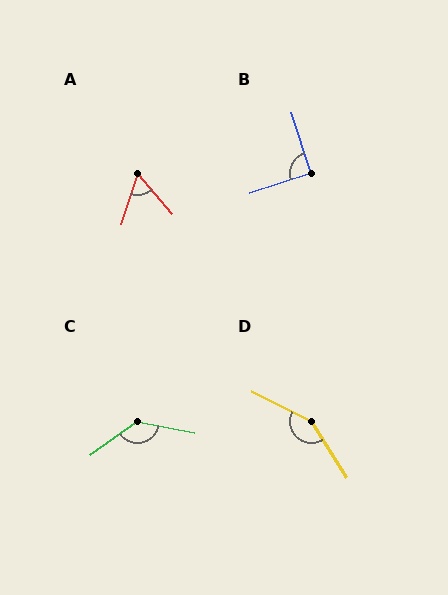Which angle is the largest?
D, at approximately 149 degrees.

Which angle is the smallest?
A, at approximately 59 degrees.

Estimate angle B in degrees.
Approximately 90 degrees.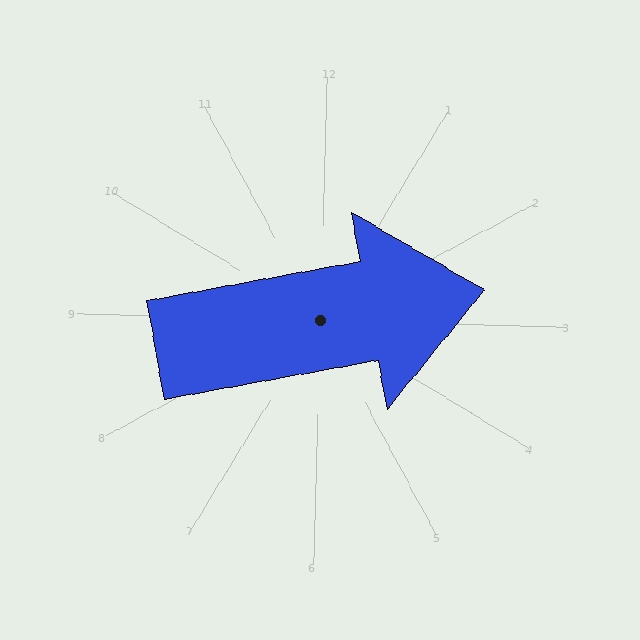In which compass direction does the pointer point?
East.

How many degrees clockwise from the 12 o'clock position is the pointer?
Approximately 78 degrees.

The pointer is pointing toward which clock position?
Roughly 3 o'clock.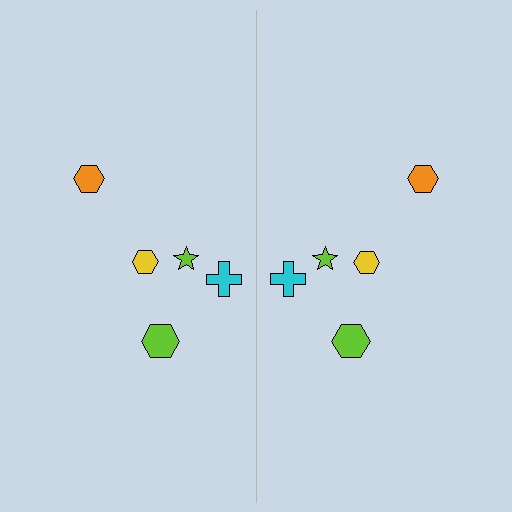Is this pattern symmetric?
Yes, this pattern has bilateral (reflection) symmetry.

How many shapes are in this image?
There are 10 shapes in this image.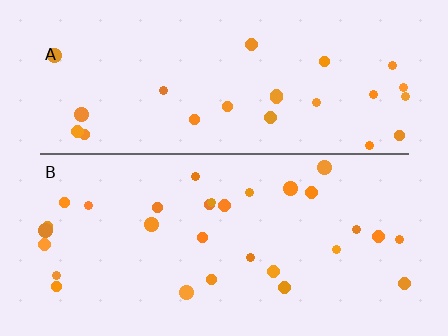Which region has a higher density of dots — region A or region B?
B (the bottom).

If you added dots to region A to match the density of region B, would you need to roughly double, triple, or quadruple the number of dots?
Approximately double.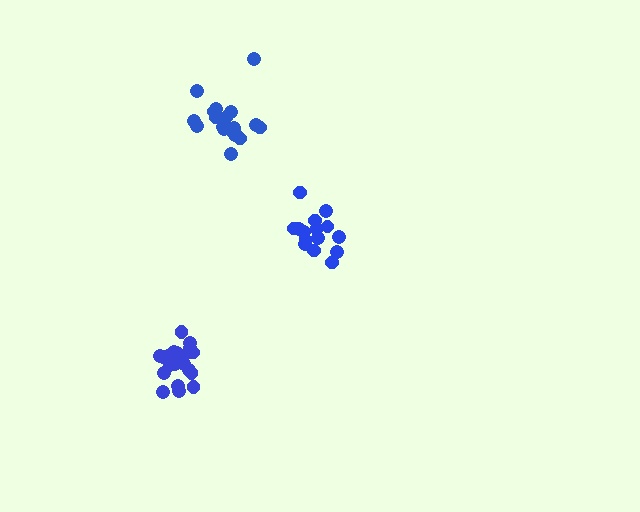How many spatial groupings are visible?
There are 3 spatial groupings.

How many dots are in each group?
Group 1: 15 dots, Group 2: 21 dots, Group 3: 19 dots (55 total).